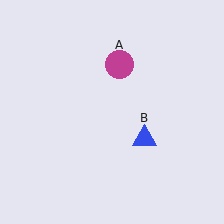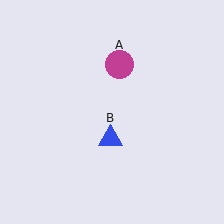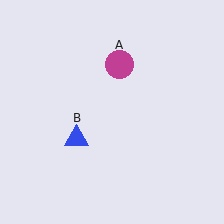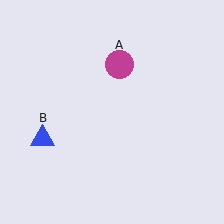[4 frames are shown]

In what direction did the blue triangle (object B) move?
The blue triangle (object B) moved left.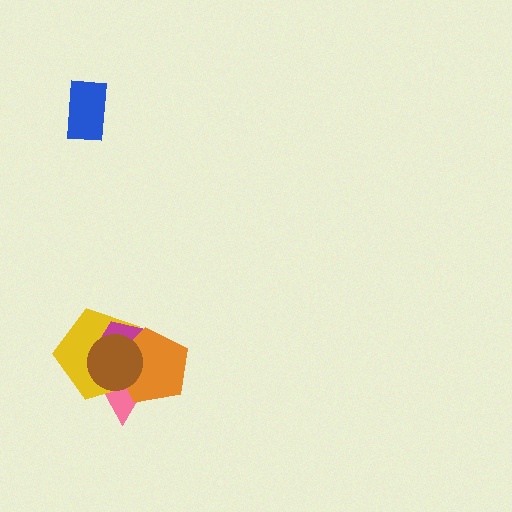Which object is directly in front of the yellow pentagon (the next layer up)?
The magenta pentagon is directly in front of the yellow pentagon.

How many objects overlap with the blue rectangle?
0 objects overlap with the blue rectangle.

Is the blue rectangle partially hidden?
No, no other shape covers it.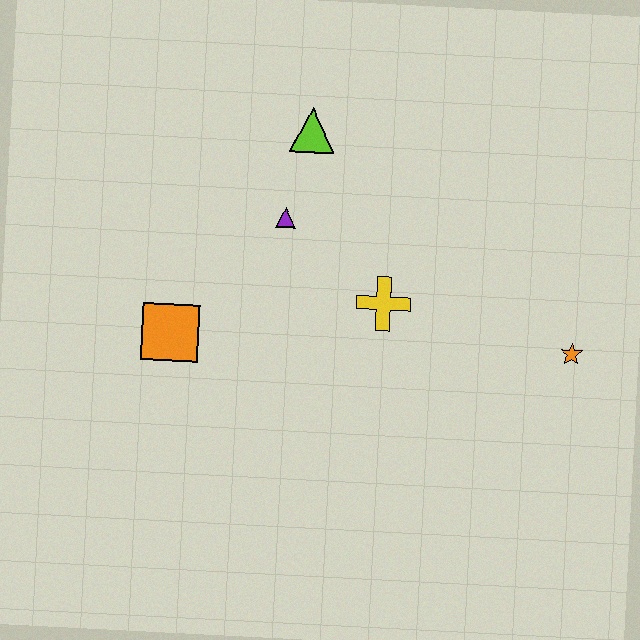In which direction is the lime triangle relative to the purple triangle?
The lime triangle is above the purple triangle.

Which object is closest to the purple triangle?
The lime triangle is closest to the purple triangle.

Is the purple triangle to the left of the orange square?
No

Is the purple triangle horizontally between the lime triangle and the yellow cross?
No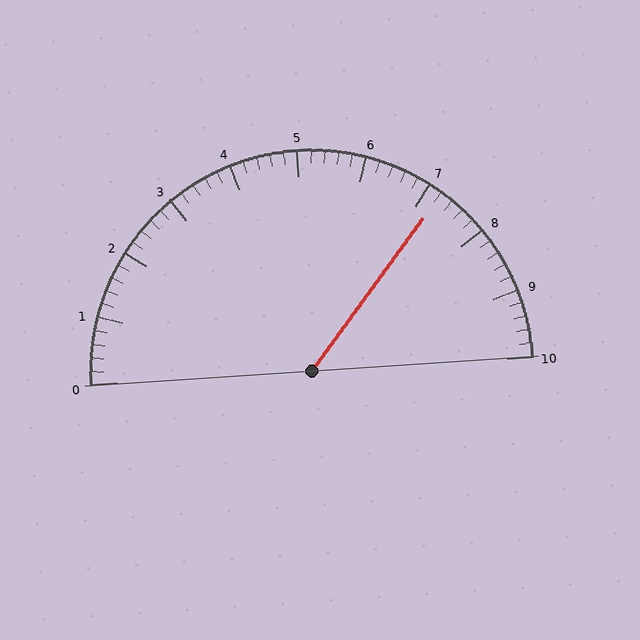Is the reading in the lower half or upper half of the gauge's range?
The reading is in the upper half of the range (0 to 10).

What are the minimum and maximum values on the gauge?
The gauge ranges from 0 to 10.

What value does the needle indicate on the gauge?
The needle indicates approximately 7.2.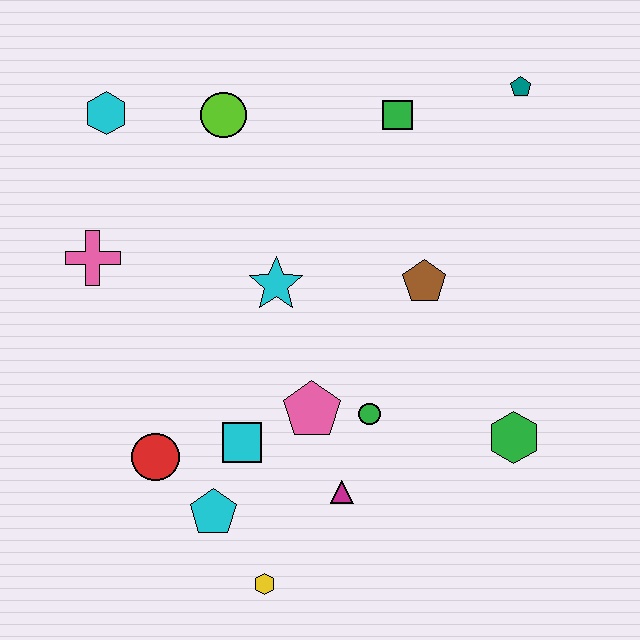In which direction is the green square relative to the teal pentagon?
The green square is to the left of the teal pentagon.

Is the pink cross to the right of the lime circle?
No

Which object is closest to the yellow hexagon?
The cyan pentagon is closest to the yellow hexagon.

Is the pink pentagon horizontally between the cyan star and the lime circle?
No